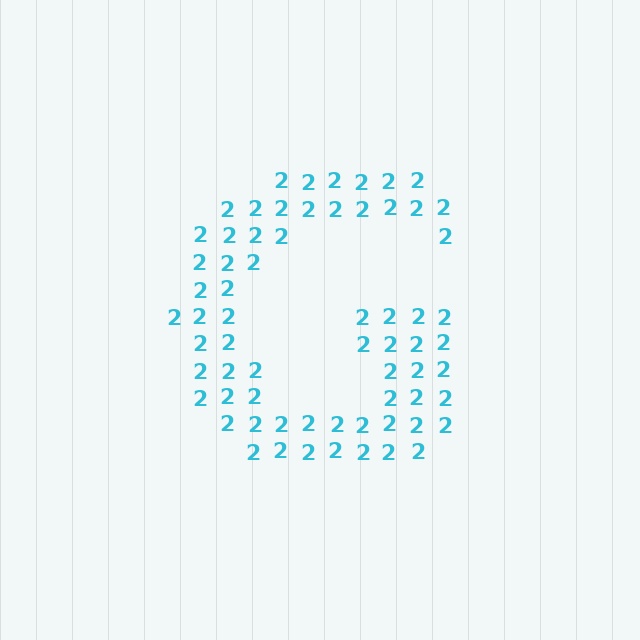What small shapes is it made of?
It is made of small digit 2's.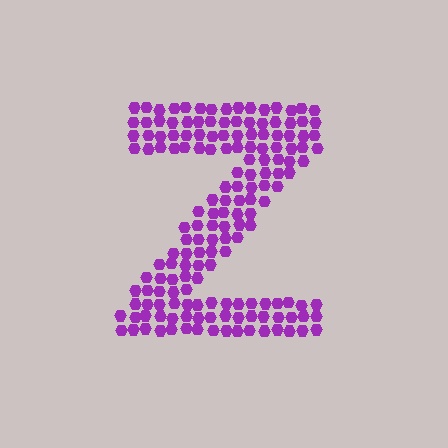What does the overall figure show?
The overall figure shows the letter Z.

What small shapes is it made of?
It is made of small hexagons.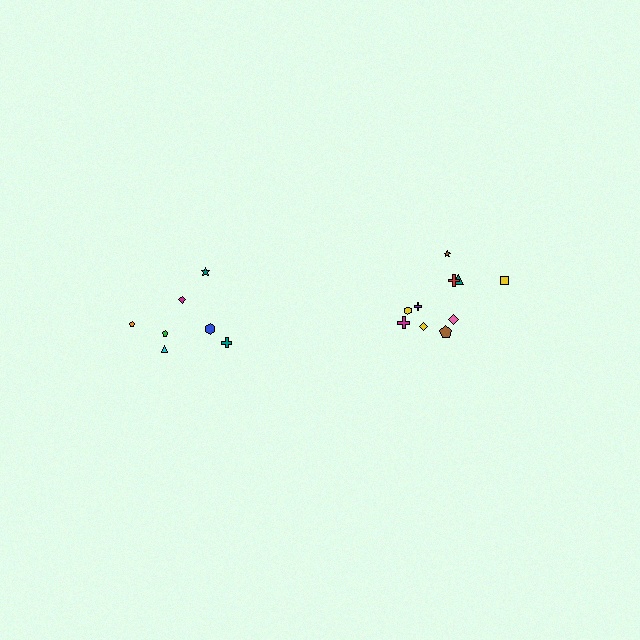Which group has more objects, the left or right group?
The right group.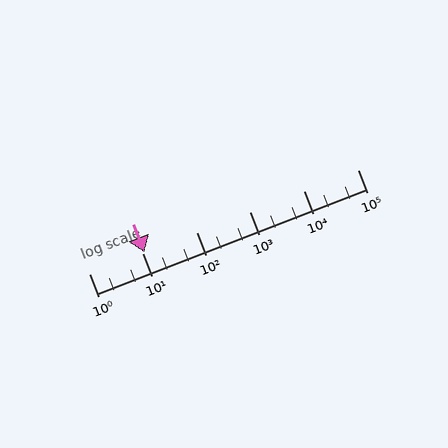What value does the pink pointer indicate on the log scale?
The pointer indicates approximately 11.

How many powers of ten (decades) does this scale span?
The scale spans 5 decades, from 1 to 100000.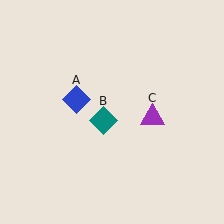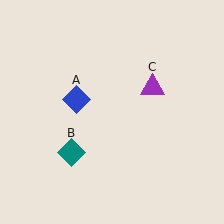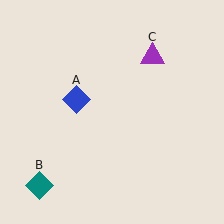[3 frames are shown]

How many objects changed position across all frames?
2 objects changed position: teal diamond (object B), purple triangle (object C).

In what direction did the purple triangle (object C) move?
The purple triangle (object C) moved up.